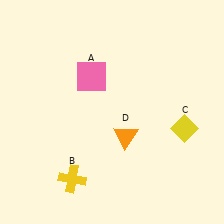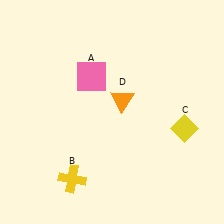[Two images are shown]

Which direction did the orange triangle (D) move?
The orange triangle (D) moved up.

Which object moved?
The orange triangle (D) moved up.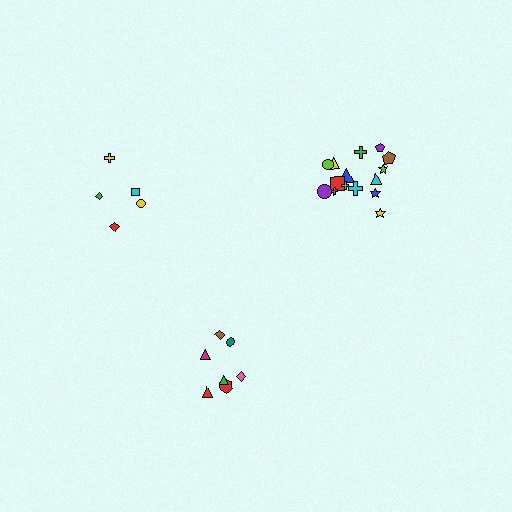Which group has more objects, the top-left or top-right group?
The top-right group.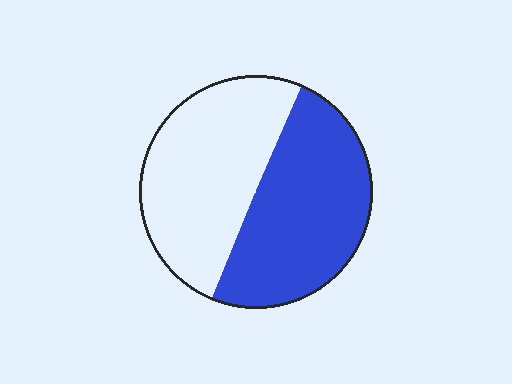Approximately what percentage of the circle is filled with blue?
Approximately 50%.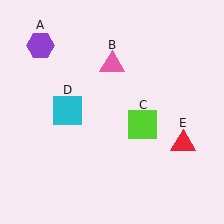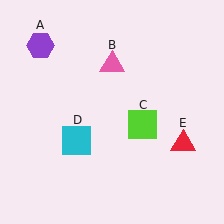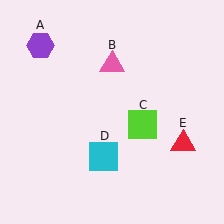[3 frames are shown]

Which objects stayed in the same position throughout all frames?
Purple hexagon (object A) and pink triangle (object B) and lime square (object C) and red triangle (object E) remained stationary.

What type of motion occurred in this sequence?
The cyan square (object D) rotated counterclockwise around the center of the scene.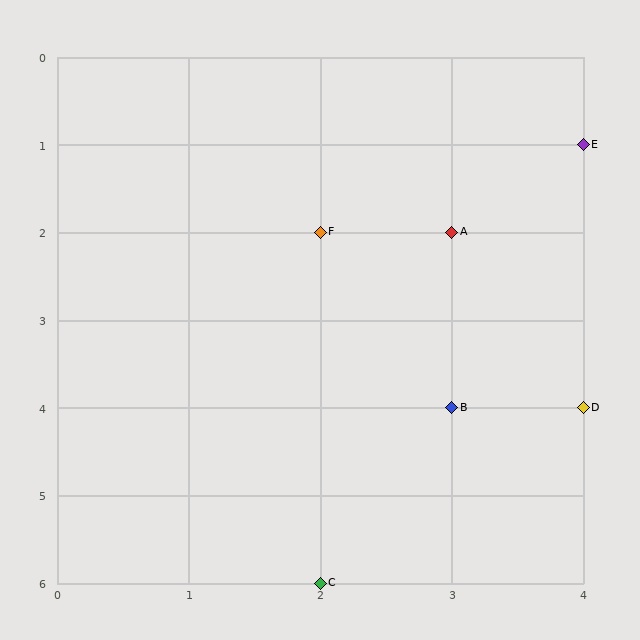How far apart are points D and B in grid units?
Points D and B are 1 column apart.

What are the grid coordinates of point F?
Point F is at grid coordinates (2, 2).